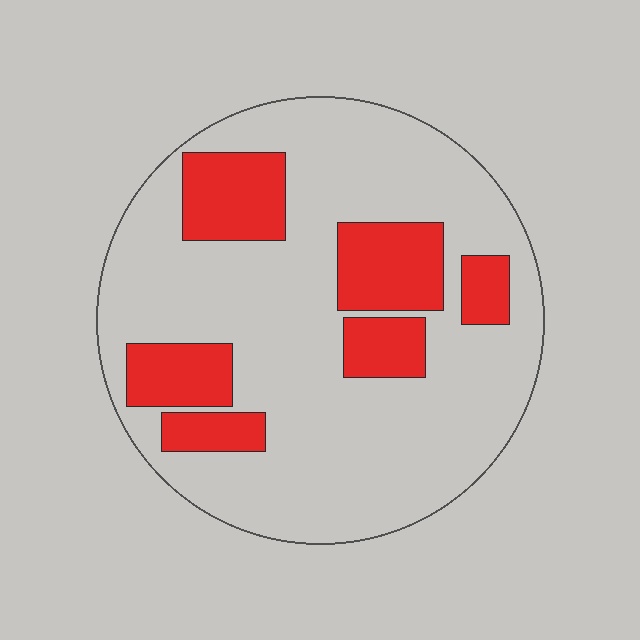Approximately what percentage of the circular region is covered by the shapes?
Approximately 25%.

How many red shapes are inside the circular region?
6.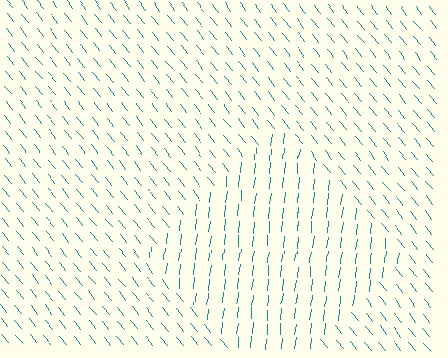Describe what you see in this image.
The image is filled with small teal line segments. A diamond region in the image has lines oriented differently from the surrounding lines, creating a visible texture boundary.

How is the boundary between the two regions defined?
The boundary is defined purely by a change in line orientation (approximately 45 degrees difference). All lines are the same color and thickness.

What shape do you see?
I see a diamond.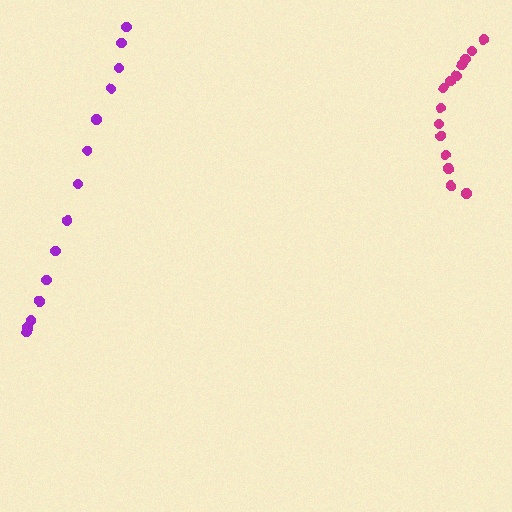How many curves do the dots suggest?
There are 2 distinct paths.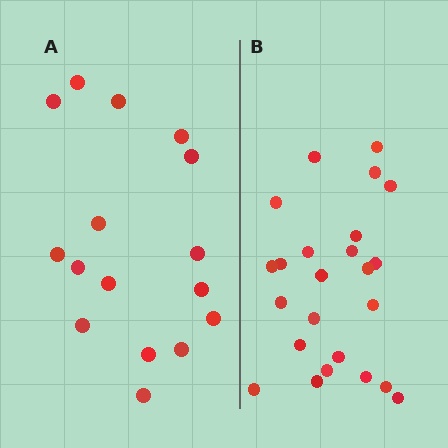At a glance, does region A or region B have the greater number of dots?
Region B (the right region) has more dots.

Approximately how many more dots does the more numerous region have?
Region B has roughly 8 or so more dots than region A.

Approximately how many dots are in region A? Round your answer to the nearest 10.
About 20 dots. (The exact count is 16, which rounds to 20.)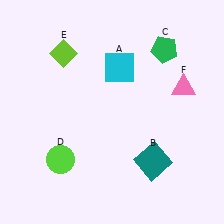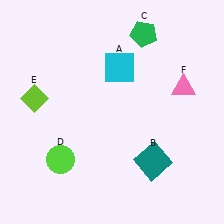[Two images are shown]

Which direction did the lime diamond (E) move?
The lime diamond (E) moved down.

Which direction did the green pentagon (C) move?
The green pentagon (C) moved left.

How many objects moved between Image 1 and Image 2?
2 objects moved between the two images.